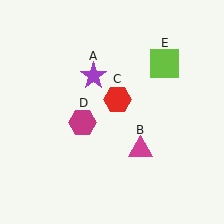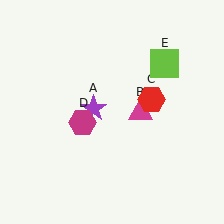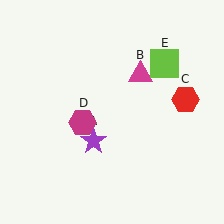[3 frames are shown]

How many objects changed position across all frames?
3 objects changed position: purple star (object A), magenta triangle (object B), red hexagon (object C).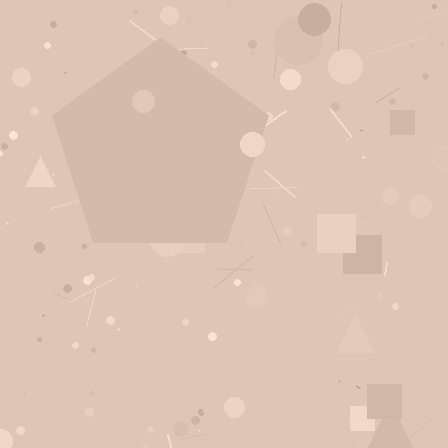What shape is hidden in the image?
A pentagon is hidden in the image.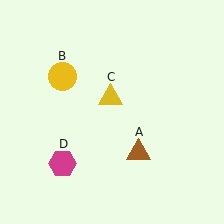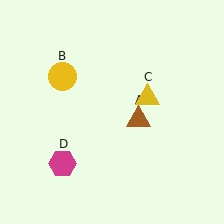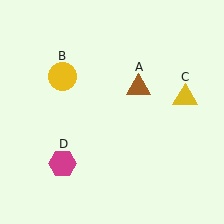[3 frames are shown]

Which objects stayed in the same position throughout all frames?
Yellow circle (object B) and magenta hexagon (object D) remained stationary.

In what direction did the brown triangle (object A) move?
The brown triangle (object A) moved up.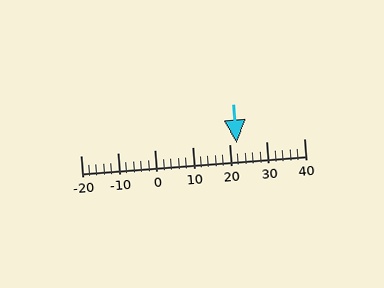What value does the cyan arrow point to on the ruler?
The cyan arrow points to approximately 22.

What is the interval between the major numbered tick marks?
The major tick marks are spaced 10 units apart.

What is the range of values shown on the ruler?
The ruler shows values from -20 to 40.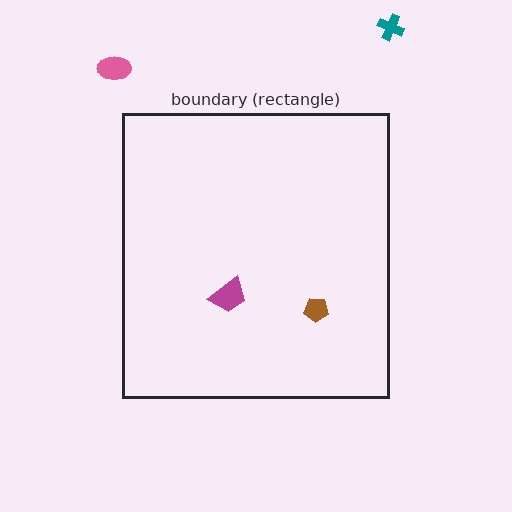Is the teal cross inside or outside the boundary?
Outside.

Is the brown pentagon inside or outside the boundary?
Inside.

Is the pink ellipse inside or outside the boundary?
Outside.